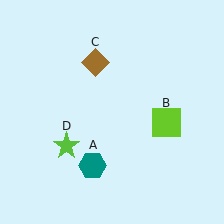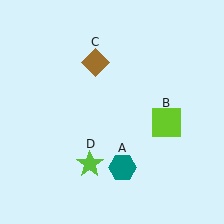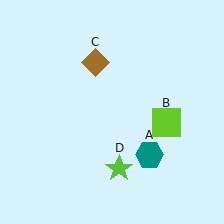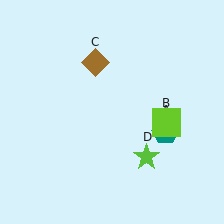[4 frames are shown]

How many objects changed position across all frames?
2 objects changed position: teal hexagon (object A), lime star (object D).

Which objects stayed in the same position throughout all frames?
Lime square (object B) and brown diamond (object C) remained stationary.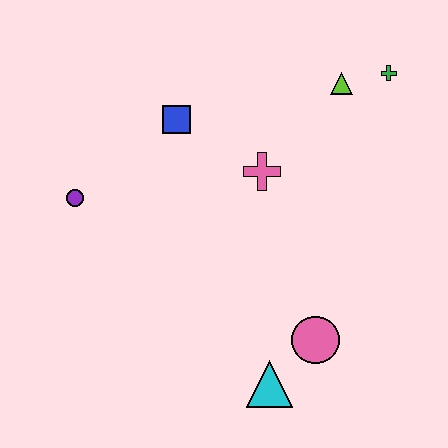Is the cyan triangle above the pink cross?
No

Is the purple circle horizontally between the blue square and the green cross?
No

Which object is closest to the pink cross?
The blue square is closest to the pink cross.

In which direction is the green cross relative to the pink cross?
The green cross is to the right of the pink cross.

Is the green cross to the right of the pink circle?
Yes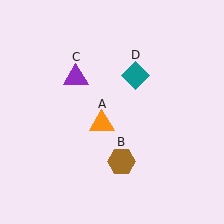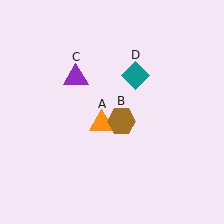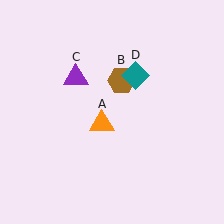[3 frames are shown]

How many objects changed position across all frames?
1 object changed position: brown hexagon (object B).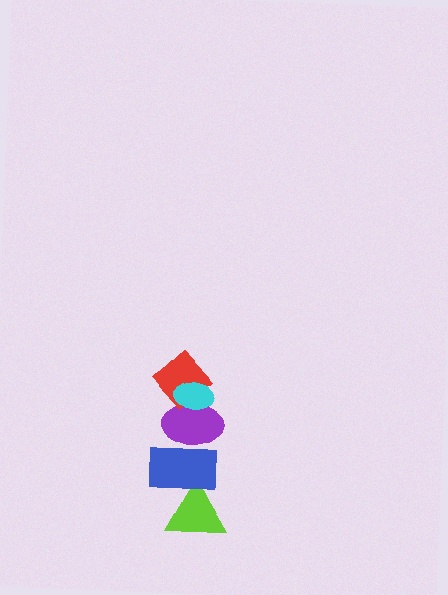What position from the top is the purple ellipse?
The purple ellipse is 3rd from the top.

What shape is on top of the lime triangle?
The blue rectangle is on top of the lime triangle.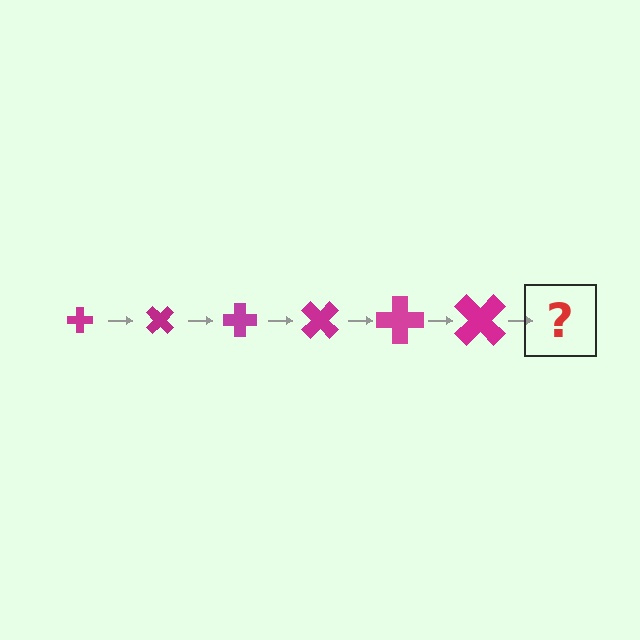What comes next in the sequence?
The next element should be a cross, larger than the previous one and rotated 270 degrees from the start.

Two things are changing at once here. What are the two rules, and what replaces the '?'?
The two rules are that the cross grows larger each step and it rotates 45 degrees each step. The '?' should be a cross, larger than the previous one and rotated 270 degrees from the start.